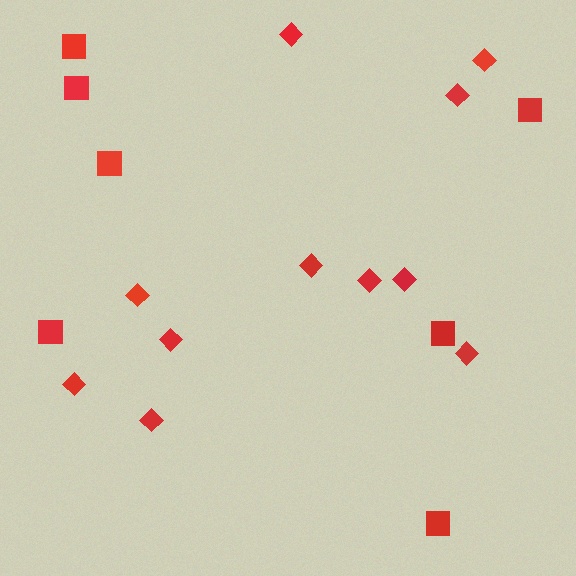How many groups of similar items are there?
There are 2 groups: one group of squares (7) and one group of diamonds (11).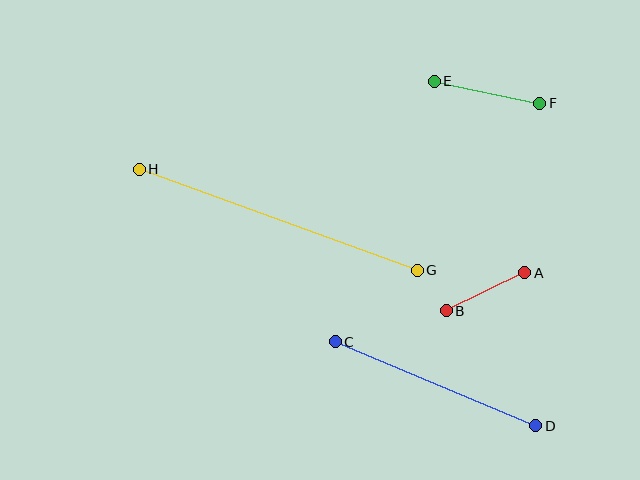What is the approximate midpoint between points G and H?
The midpoint is at approximately (278, 220) pixels.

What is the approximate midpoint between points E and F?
The midpoint is at approximately (487, 92) pixels.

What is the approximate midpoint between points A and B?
The midpoint is at approximately (485, 292) pixels.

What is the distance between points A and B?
The distance is approximately 87 pixels.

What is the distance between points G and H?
The distance is approximately 296 pixels.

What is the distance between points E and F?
The distance is approximately 108 pixels.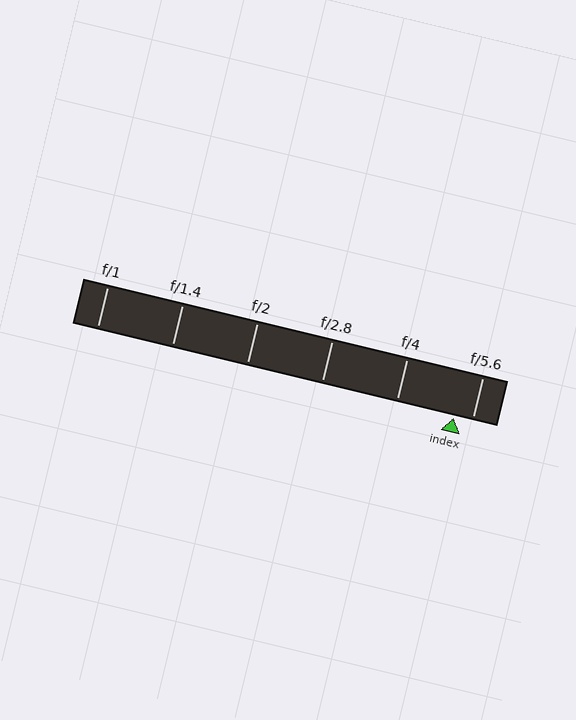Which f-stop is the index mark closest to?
The index mark is closest to f/5.6.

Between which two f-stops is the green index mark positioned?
The index mark is between f/4 and f/5.6.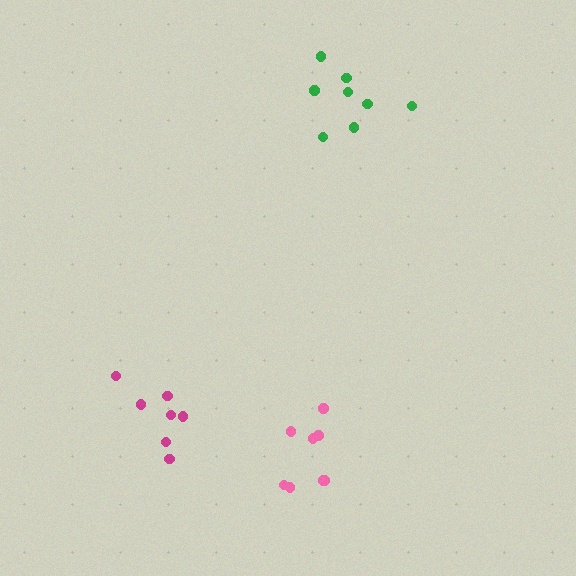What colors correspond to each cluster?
The clusters are colored: green, pink, magenta.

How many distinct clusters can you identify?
There are 3 distinct clusters.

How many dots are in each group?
Group 1: 8 dots, Group 2: 8 dots, Group 3: 7 dots (23 total).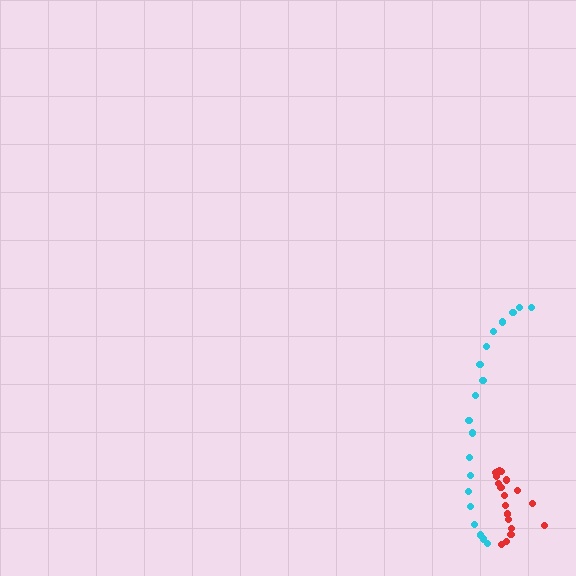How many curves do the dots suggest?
There are 2 distinct paths.